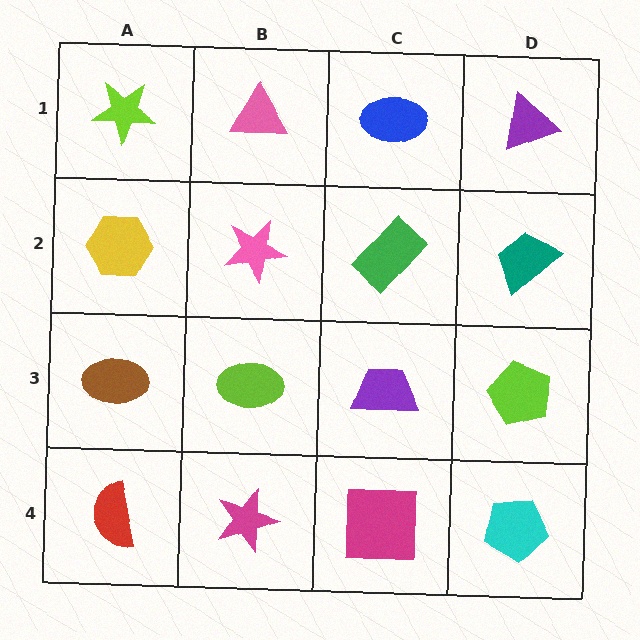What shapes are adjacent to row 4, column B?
A lime ellipse (row 3, column B), a red semicircle (row 4, column A), a magenta square (row 4, column C).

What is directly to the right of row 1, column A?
A pink triangle.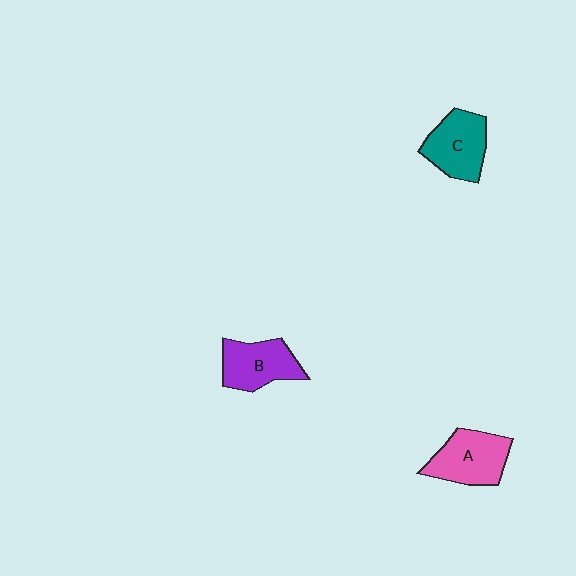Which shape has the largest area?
Shape A (pink).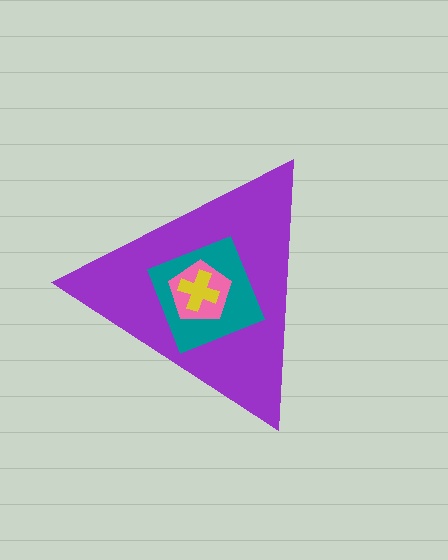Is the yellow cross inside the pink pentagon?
Yes.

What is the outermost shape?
The purple triangle.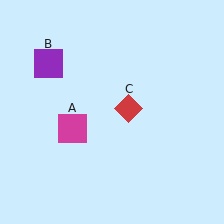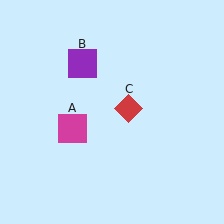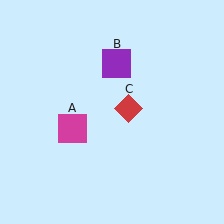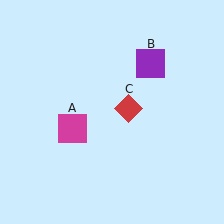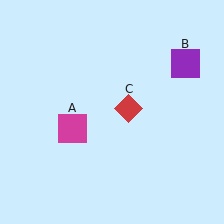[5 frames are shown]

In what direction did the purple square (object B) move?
The purple square (object B) moved right.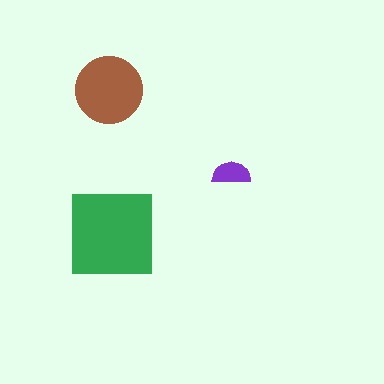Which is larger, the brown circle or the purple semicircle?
The brown circle.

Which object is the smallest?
The purple semicircle.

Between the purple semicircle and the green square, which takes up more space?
The green square.